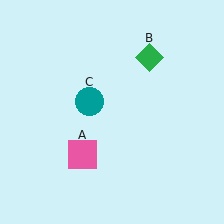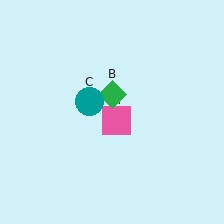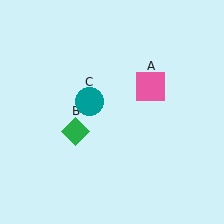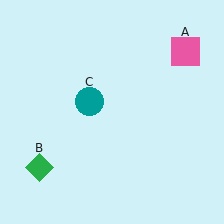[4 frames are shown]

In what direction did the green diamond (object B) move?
The green diamond (object B) moved down and to the left.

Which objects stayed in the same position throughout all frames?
Teal circle (object C) remained stationary.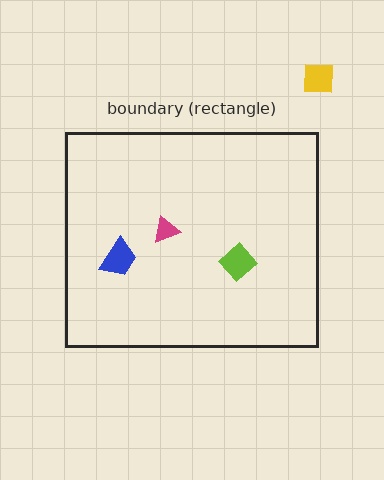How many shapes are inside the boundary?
3 inside, 1 outside.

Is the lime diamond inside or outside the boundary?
Inside.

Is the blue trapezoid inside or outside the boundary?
Inside.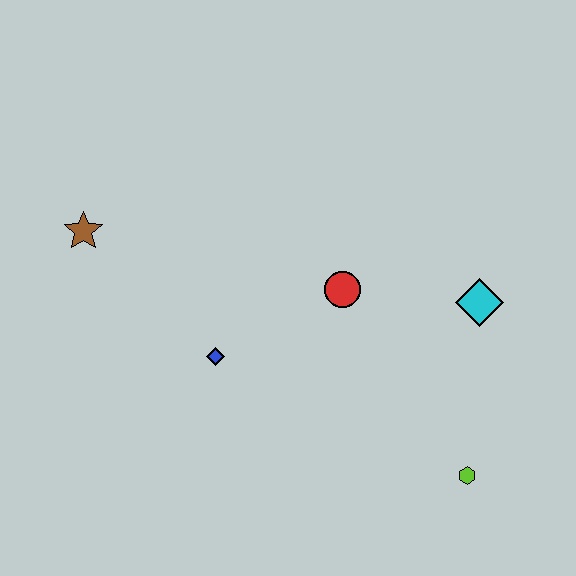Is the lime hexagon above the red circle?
No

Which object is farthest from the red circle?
The brown star is farthest from the red circle.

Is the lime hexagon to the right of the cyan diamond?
No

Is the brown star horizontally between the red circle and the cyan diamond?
No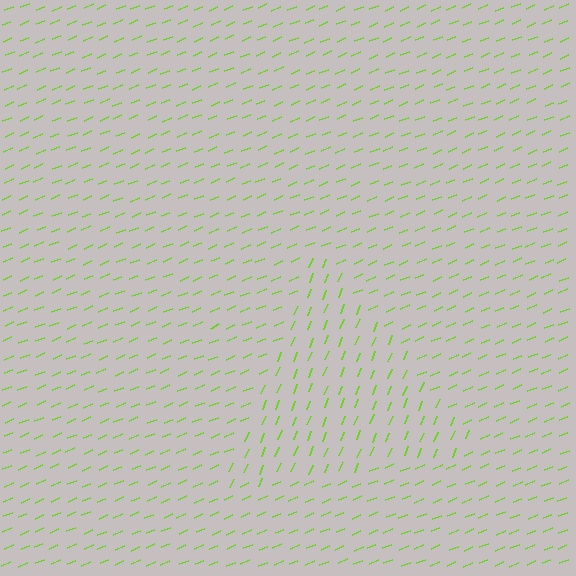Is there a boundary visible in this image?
Yes, there is a texture boundary formed by a change in line orientation.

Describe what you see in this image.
The image is filled with small lime line segments. A triangle region in the image has lines oriented differently from the surrounding lines, creating a visible texture boundary.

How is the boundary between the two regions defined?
The boundary is defined purely by a change in line orientation (approximately 45 degrees difference). All lines are the same color and thickness.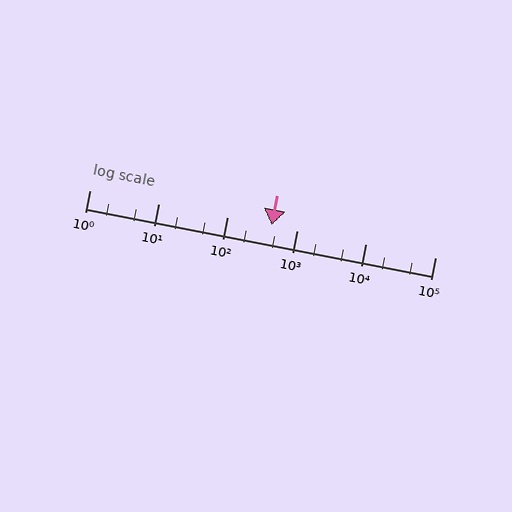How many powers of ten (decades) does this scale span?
The scale spans 5 decades, from 1 to 100000.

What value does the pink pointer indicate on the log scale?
The pointer indicates approximately 430.